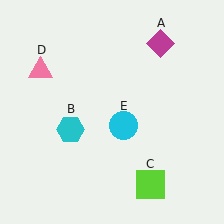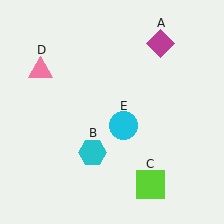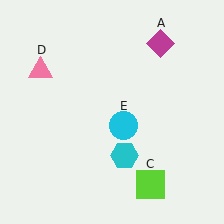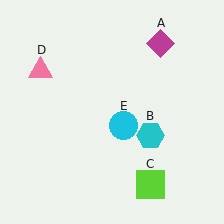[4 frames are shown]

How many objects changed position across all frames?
1 object changed position: cyan hexagon (object B).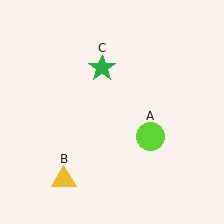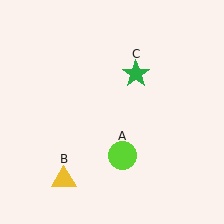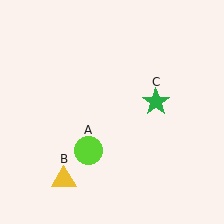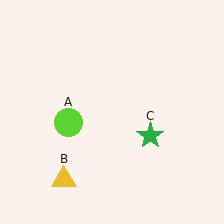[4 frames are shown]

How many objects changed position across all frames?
2 objects changed position: lime circle (object A), green star (object C).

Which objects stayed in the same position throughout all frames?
Yellow triangle (object B) remained stationary.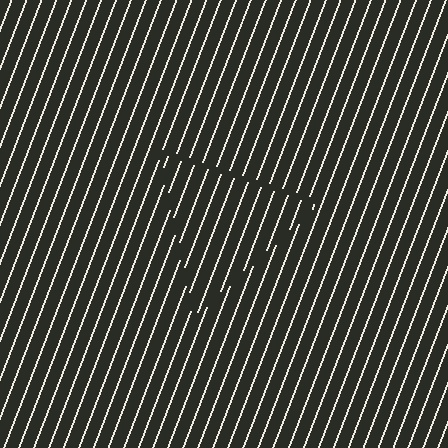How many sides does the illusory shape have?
3 sides — the line-ends trace a triangle.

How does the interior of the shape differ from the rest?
The interior of the shape contains the same grating, shifted by half a period — the contour is defined by the phase discontinuity where line-ends from the inner and outer gratings abut.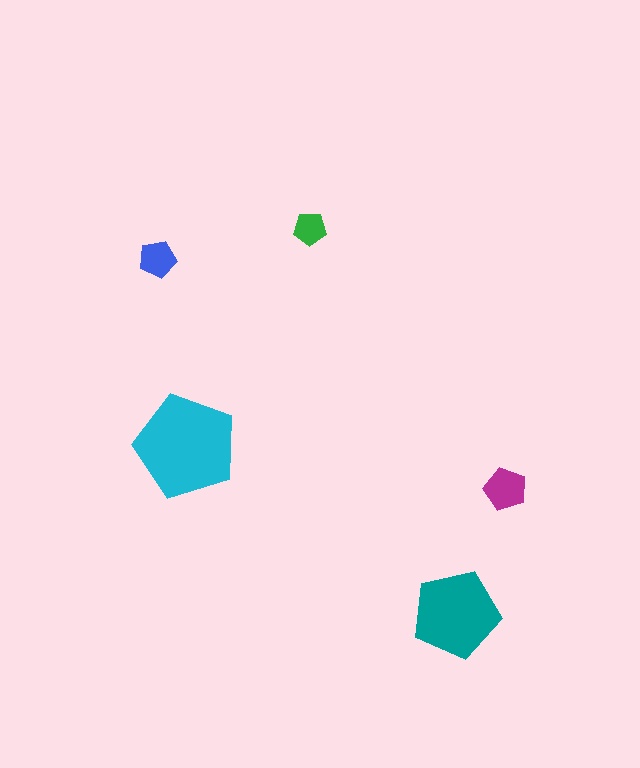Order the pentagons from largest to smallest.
the cyan one, the teal one, the magenta one, the blue one, the green one.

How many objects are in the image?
There are 5 objects in the image.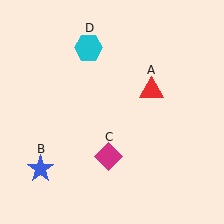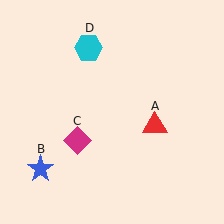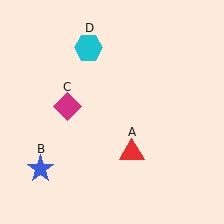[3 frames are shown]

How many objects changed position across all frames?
2 objects changed position: red triangle (object A), magenta diamond (object C).